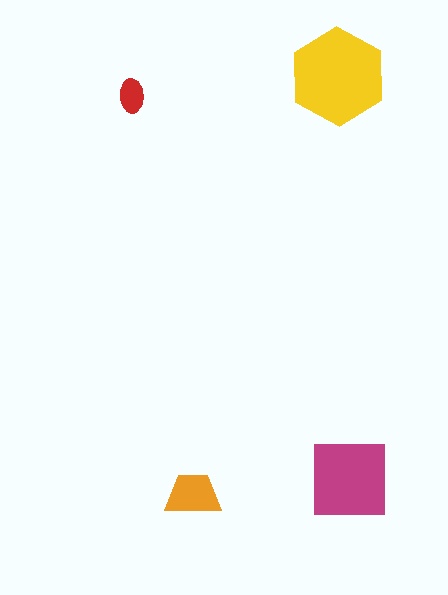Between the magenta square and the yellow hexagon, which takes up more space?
The yellow hexagon.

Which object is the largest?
The yellow hexagon.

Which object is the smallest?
The red ellipse.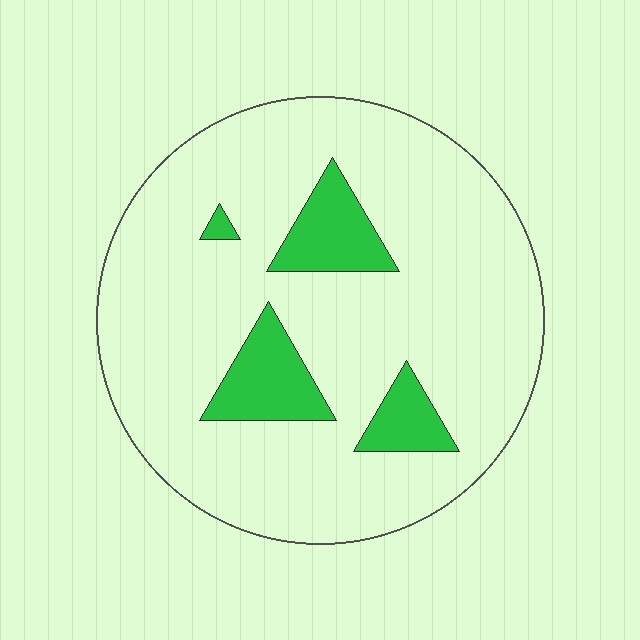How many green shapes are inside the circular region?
4.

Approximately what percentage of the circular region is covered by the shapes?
Approximately 15%.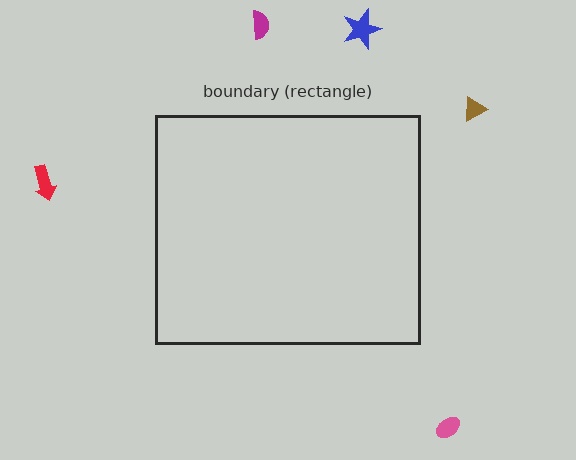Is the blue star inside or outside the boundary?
Outside.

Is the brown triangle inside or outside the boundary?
Outside.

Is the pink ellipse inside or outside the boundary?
Outside.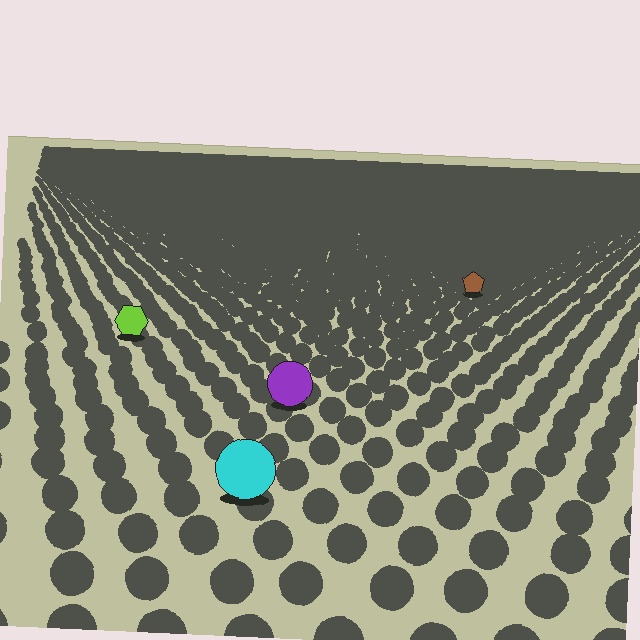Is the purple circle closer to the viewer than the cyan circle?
No. The cyan circle is closer — you can tell from the texture gradient: the ground texture is coarser near it.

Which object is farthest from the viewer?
The brown pentagon is farthest from the viewer. It appears smaller and the ground texture around it is denser.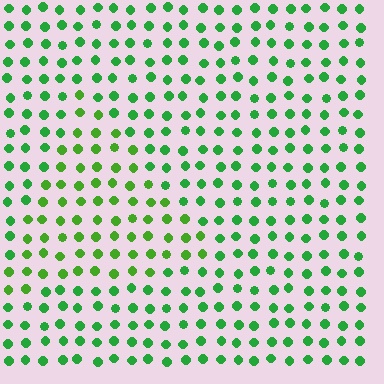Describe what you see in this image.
The image is filled with small green elements in a uniform arrangement. A triangle-shaped region is visible where the elements are tinted to a slightly different hue, forming a subtle color boundary.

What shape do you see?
I see a triangle.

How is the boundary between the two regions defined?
The boundary is defined purely by a slight shift in hue (about 24 degrees). Spacing, size, and orientation are identical on both sides.